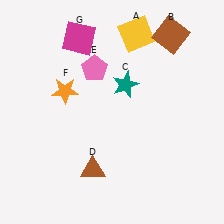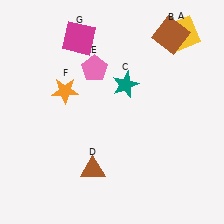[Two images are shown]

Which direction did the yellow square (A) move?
The yellow square (A) moved right.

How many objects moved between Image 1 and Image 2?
1 object moved between the two images.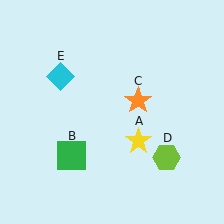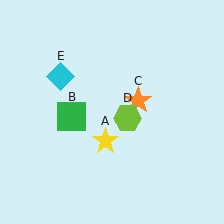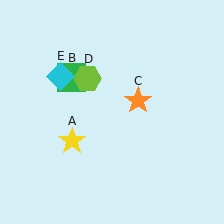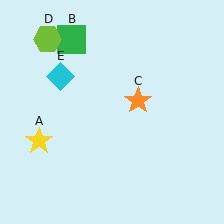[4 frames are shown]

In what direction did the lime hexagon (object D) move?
The lime hexagon (object D) moved up and to the left.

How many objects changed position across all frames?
3 objects changed position: yellow star (object A), green square (object B), lime hexagon (object D).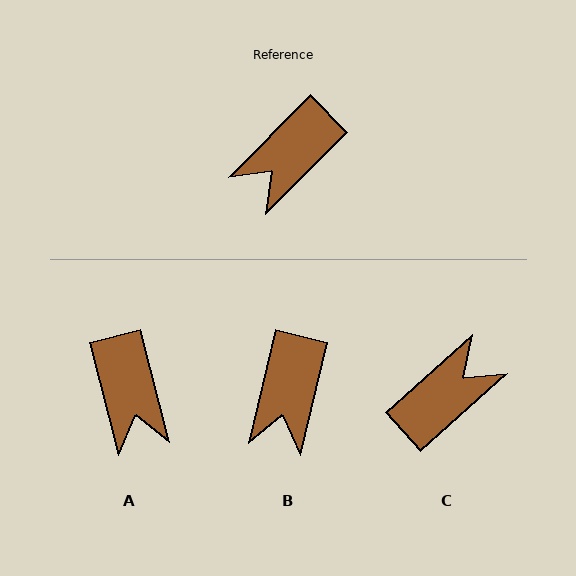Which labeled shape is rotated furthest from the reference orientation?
C, about 177 degrees away.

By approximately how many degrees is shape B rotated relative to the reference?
Approximately 32 degrees counter-clockwise.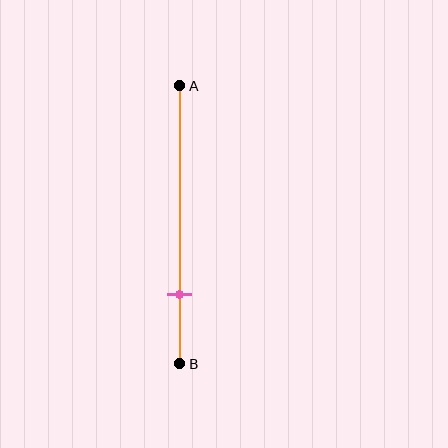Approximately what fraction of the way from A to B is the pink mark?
The pink mark is approximately 75% of the way from A to B.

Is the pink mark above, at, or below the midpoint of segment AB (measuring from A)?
The pink mark is below the midpoint of segment AB.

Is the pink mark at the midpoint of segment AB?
No, the mark is at about 75% from A, not at the 50% midpoint.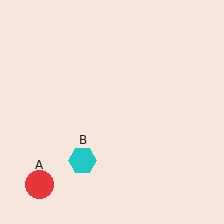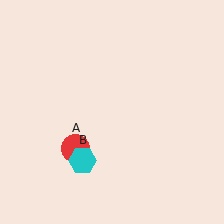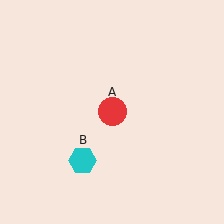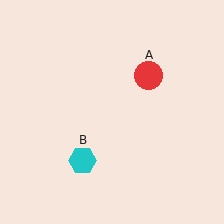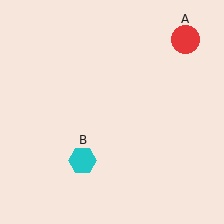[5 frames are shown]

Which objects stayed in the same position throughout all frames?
Cyan hexagon (object B) remained stationary.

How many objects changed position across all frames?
1 object changed position: red circle (object A).